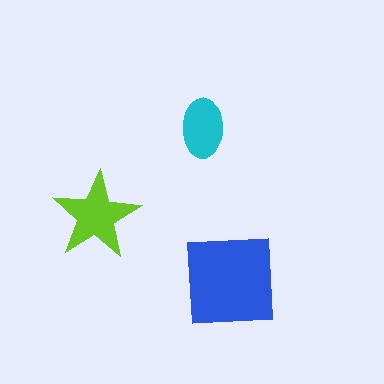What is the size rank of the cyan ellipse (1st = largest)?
3rd.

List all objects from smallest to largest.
The cyan ellipse, the lime star, the blue square.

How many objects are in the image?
There are 3 objects in the image.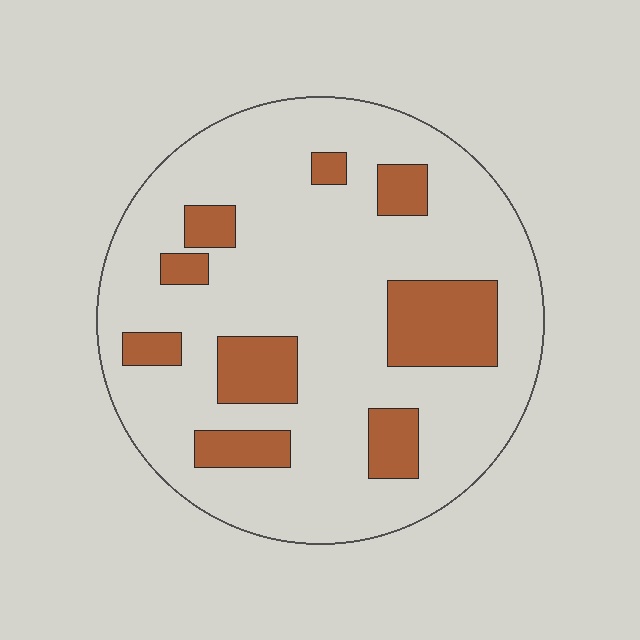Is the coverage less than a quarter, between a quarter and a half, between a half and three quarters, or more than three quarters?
Less than a quarter.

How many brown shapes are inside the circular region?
9.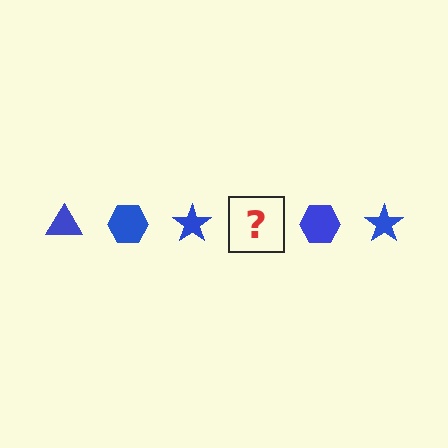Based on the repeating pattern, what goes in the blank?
The blank should be a blue triangle.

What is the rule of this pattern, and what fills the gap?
The rule is that the pattern cycles through triangle, hexagon, star shapes in blue. The gap should be filled with a blue triangle.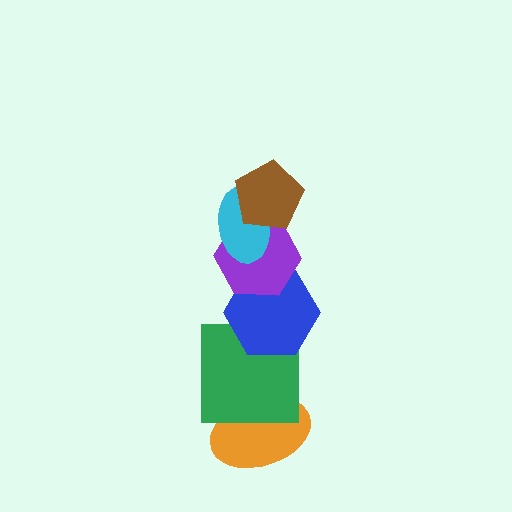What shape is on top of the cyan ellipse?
The brown pentagon is on top of the cyan ellipse.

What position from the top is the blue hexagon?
The blue hexagon is 4th from the top.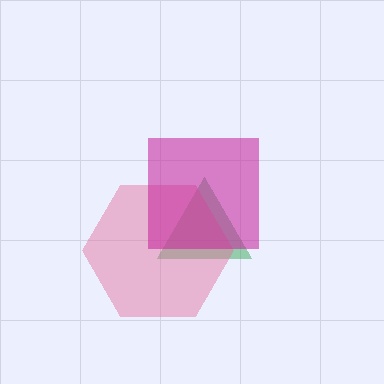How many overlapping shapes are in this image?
There are 3 overlapping shapes in the image.